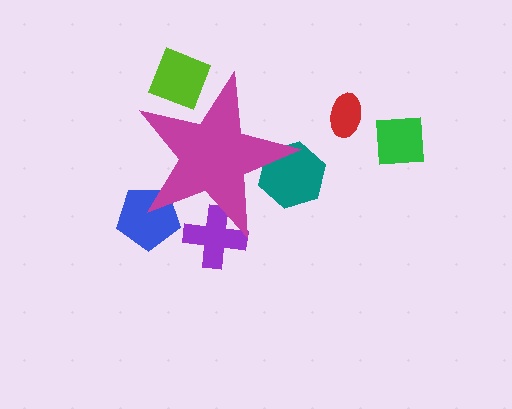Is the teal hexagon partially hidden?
Yes, the teal hexagon is partially hidden behind the magenta star.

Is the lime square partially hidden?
Yes, the lime square is partially hidden behind the magenta star.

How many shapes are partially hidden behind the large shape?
4 shapes are partially hidden.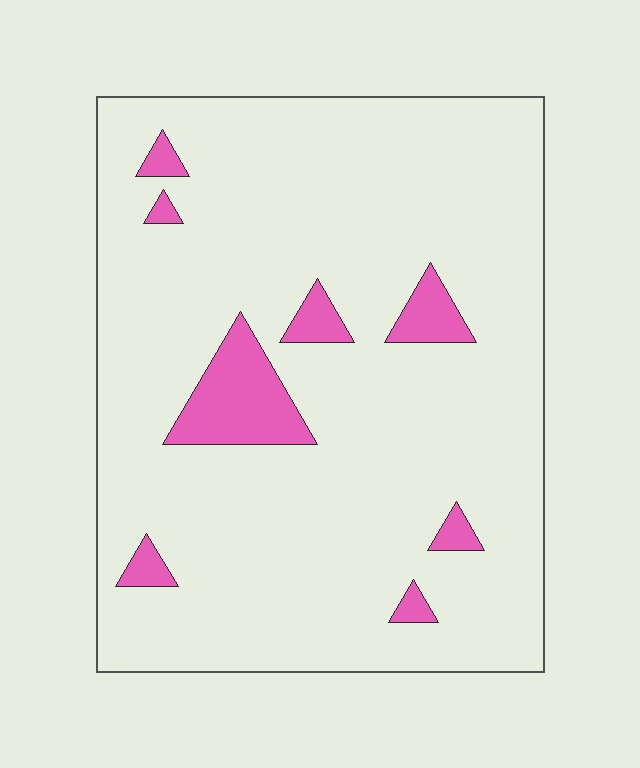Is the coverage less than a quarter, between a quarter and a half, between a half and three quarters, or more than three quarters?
Less than a quarter.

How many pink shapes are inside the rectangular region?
8.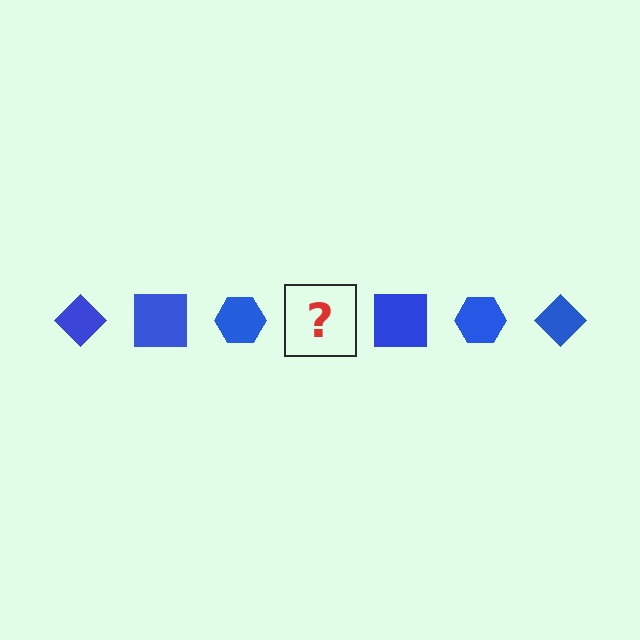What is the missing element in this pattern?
The missing element is a blue diamond.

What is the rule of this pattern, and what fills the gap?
The rule is that the pattern cycles through diamond, square, hexagon shapes in blue. The gap should be filled with a blue diamond.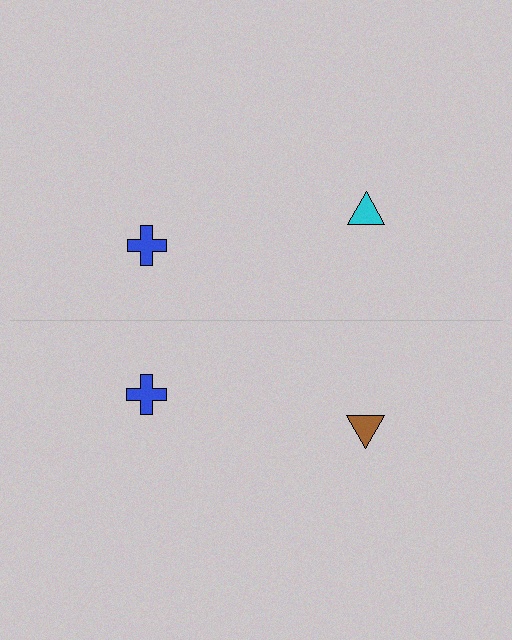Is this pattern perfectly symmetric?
No, the pattern is not perfectly symmetric. The brown triangle on the bottom side breaks the symmetry — its mirror counterpart is cyan.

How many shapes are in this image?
There are 4 shapes in this image.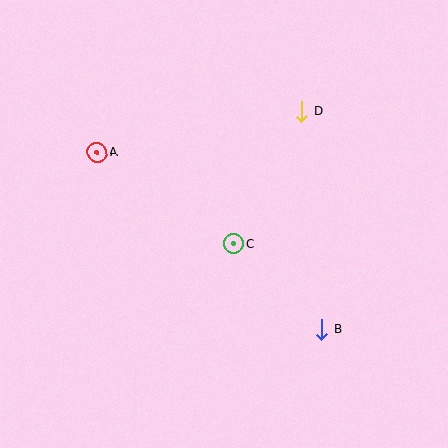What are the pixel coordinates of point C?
Point C is at (234, 244).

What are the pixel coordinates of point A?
Point A is at (97, 152).